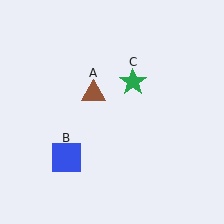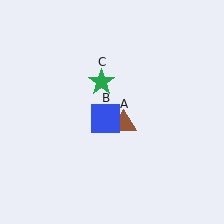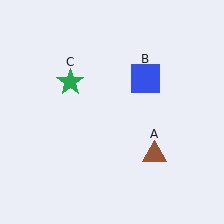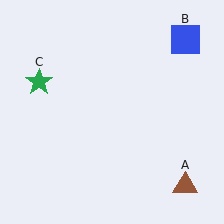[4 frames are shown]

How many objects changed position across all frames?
3 objects changed position: brown triangle (object A), blue square (object B), green star (object C).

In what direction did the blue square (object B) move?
The blue square (object B) moved up and to the right.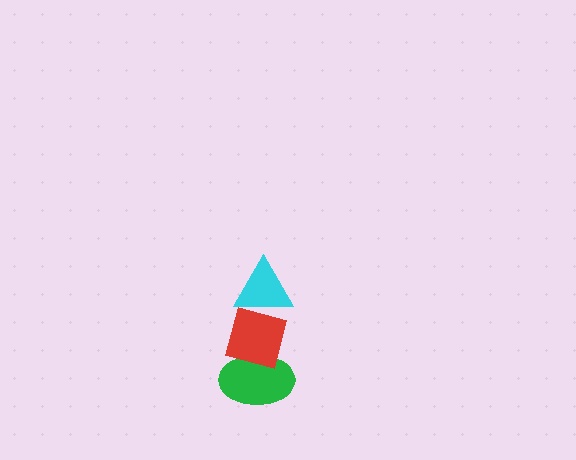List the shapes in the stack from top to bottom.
From top to bottom: the cyan triangle, the red square, the green ellipse.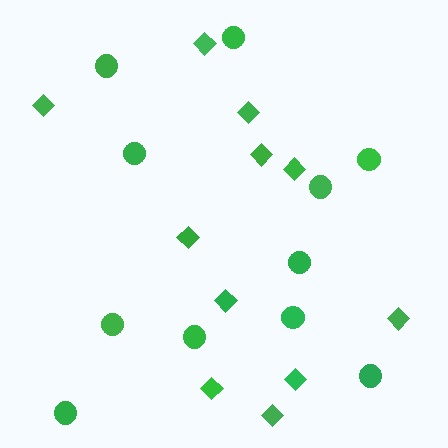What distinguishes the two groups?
There are 2 groups: one group of circles (11) and one group of diamonds (11).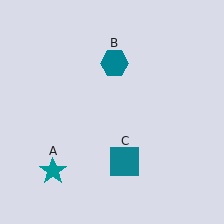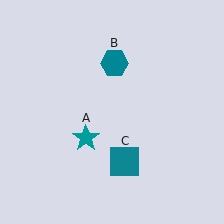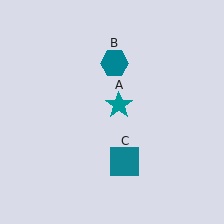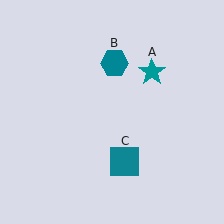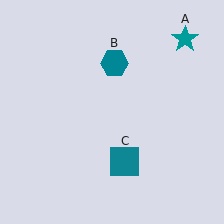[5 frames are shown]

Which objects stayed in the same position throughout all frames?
Teal hexagon (object B) and teal square (object C) remained stationary.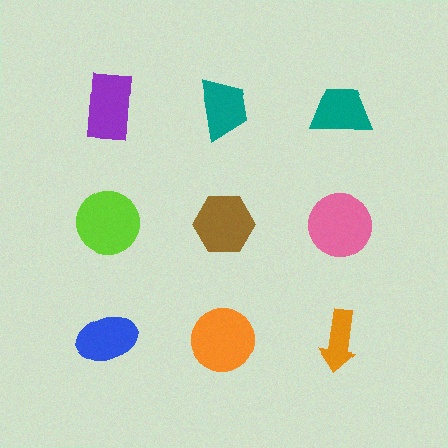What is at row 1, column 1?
A purple rectangle.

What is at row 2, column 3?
A pink circle.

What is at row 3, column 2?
An orange circle.